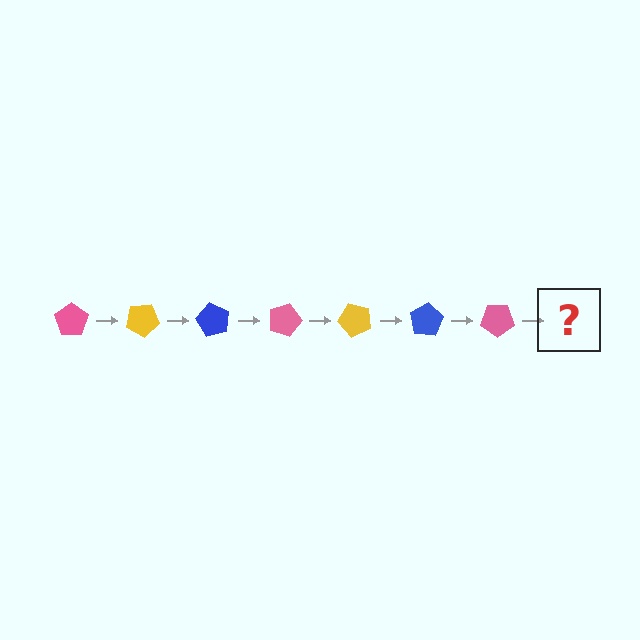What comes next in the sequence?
The next element should be a yellow pentagon, rotated 210 degrees from the start.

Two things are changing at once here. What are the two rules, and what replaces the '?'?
The two rules are that it rotates 30 degrees each step and the color cycles through pink, yellow, and blue. The '?' should be a yellow pentagon, rotated 210 degrees from the start.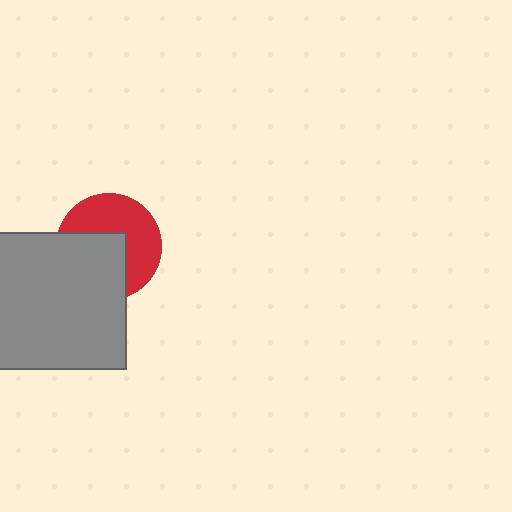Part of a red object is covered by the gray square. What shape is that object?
It is a circle.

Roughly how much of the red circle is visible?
About half of it is visible (roughly 52%).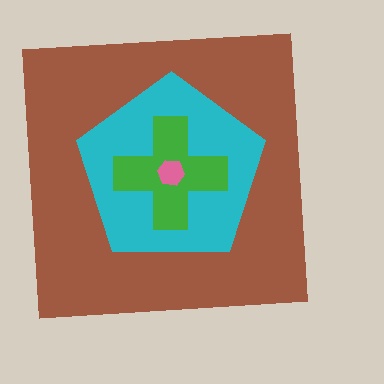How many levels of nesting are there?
4.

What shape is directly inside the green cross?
The pink hexagon.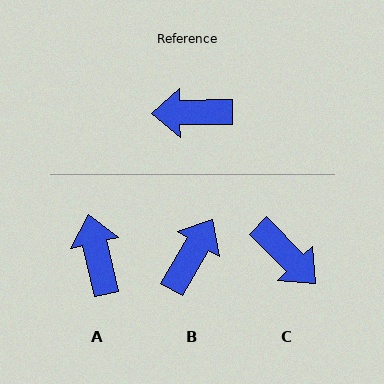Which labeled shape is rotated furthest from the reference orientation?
C, about 134 degrees away.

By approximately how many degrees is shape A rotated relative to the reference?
Approximately 78 degrees clockwise.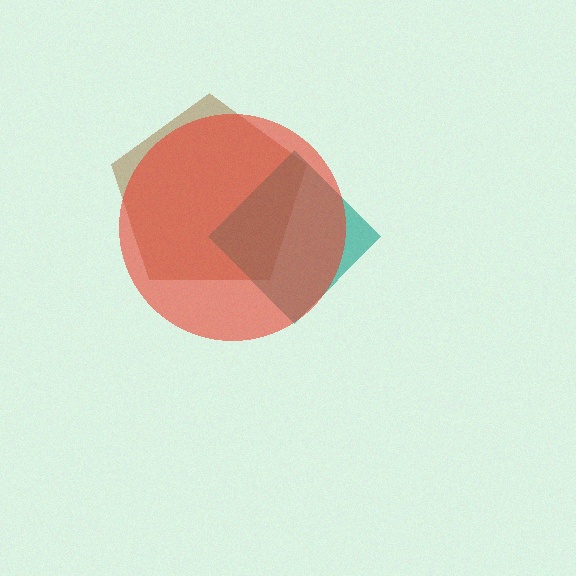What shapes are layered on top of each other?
The layered shapes are: a brown pentagon, a teal diamond, a red circle.